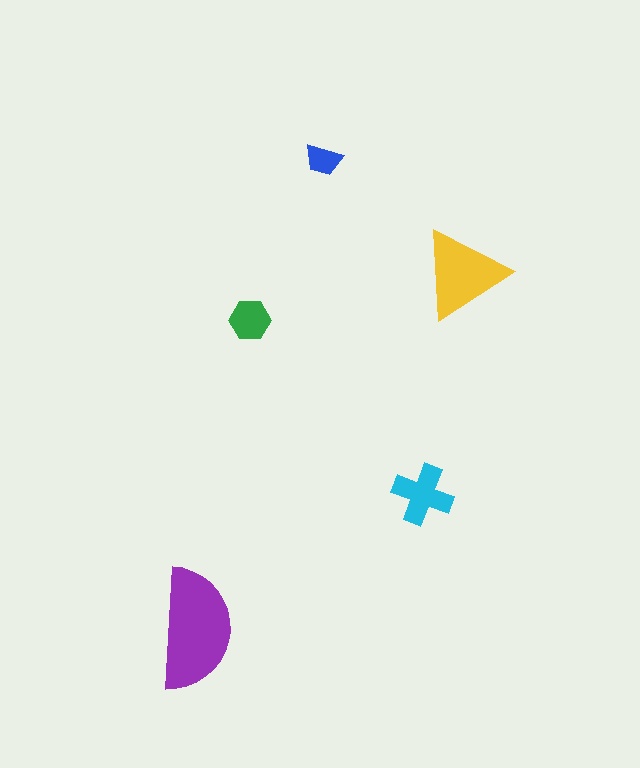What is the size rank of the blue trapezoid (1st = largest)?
5th.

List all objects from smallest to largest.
The blue trapezoid, the green hexagon, the cyan cross, the yellow triangle, the purple semicircle.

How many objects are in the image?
There are 5 objects in the image.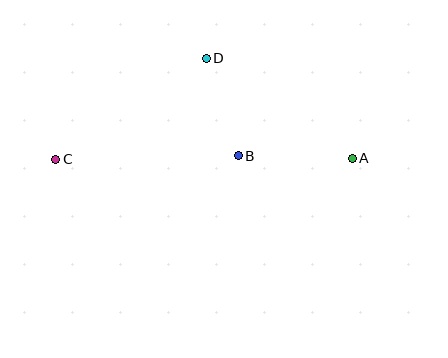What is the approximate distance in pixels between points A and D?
The distance between A and D is approximately 177 pixels.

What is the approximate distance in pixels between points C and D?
The distance between C and D is approximately 181 pixels.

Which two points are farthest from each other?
Points A and C are farthest from each other.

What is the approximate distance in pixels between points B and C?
The distance between B and C is approximately 182 pixels.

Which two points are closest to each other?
Points B and D are closest to each other.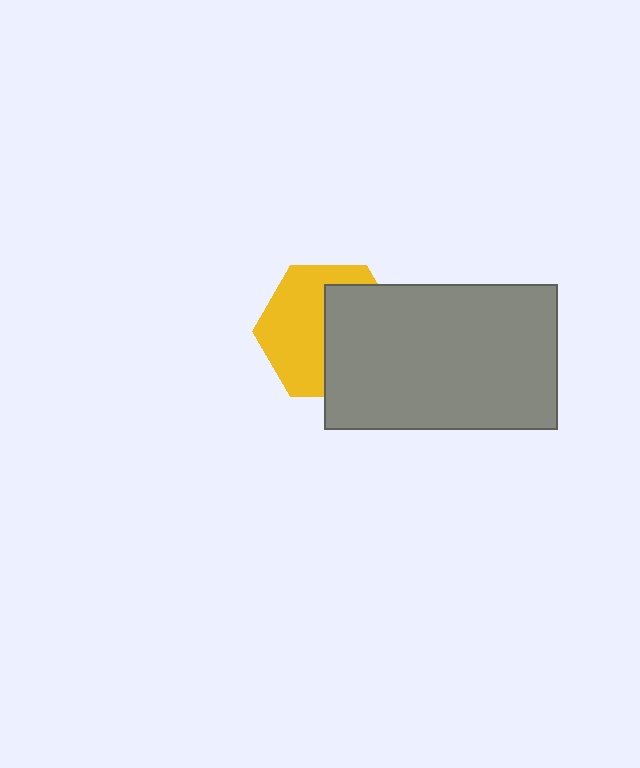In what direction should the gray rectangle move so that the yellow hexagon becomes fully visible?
The gray rectangle should move right. That is the shortest direction to clear the overlap and leave the yellow hexagon fully visible.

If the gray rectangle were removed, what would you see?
You would see the complete yellow hexagon.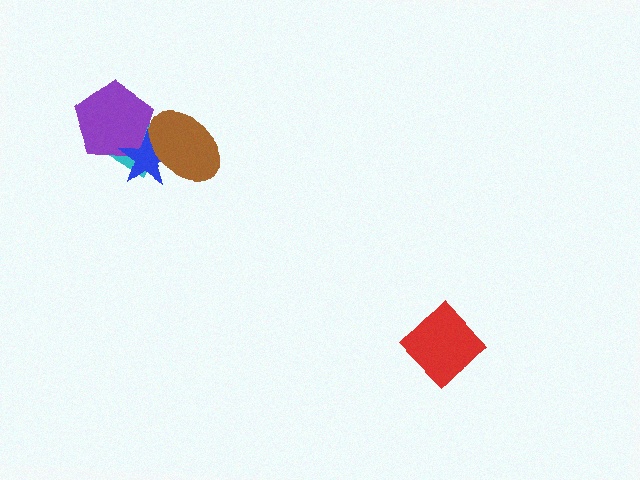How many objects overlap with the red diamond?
0 objects overlap with the red diamond.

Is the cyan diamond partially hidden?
Yes, it is partially covered by another shape.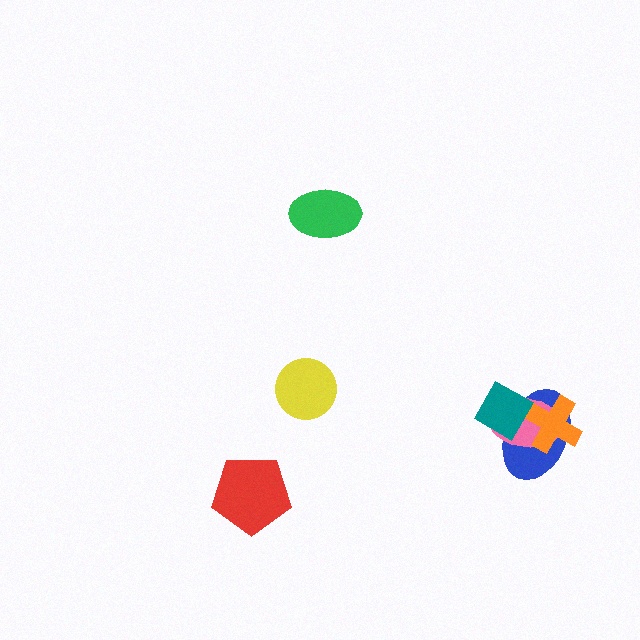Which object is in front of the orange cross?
The teal diamond is in front of the orange cross.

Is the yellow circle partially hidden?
No, no other shape covers it.